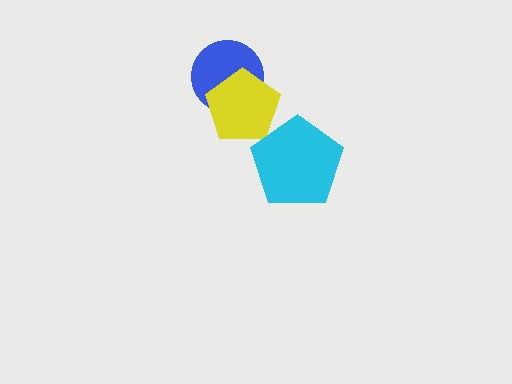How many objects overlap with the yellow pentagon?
2 objects overlap with the yellow pentagon.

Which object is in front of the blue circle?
The yellow pentagon is in front of the blue circle.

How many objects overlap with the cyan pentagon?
1 object overlaps with the cyan pentagon.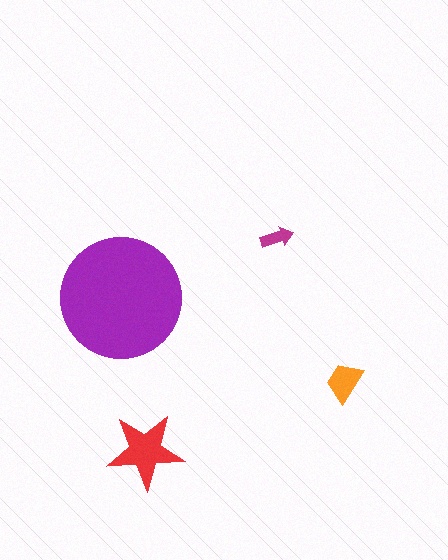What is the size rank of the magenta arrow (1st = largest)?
4th.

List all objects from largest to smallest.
The purple circle, the red star, the orange trapezoid, the magenta arrow.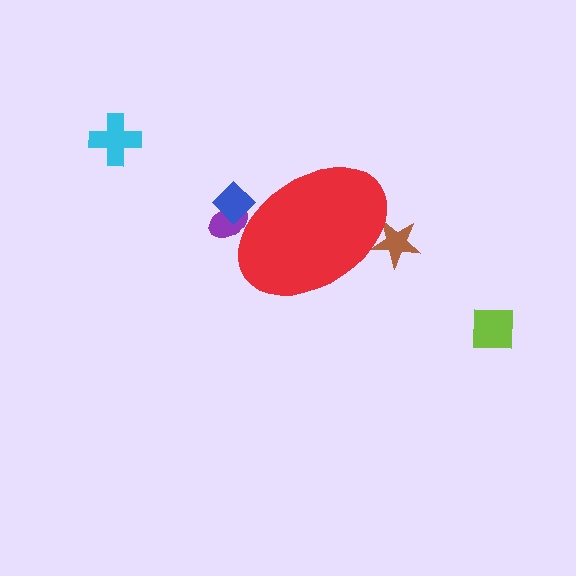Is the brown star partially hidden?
Yes, the brown star is partially hidden behind the red ellipse.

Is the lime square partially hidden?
No, the lime square is fully visible.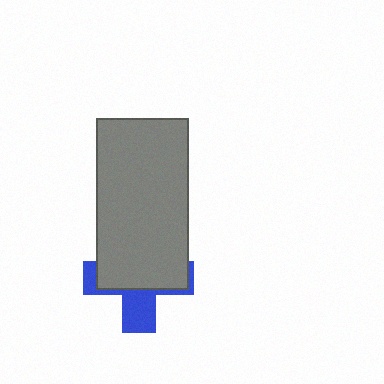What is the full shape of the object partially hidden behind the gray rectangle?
The partially hidden object is a blue cross.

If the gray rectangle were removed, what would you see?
You would see the complete blue cross.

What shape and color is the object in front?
The object in front is a gray rectangle.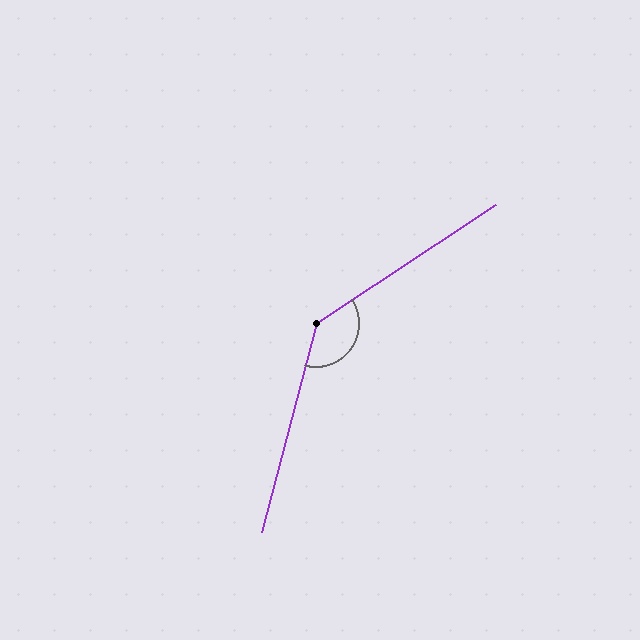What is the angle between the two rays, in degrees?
Approximately 138 degrees.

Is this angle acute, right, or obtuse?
It is obtuse.